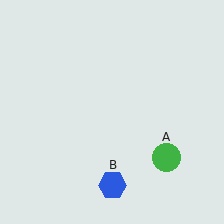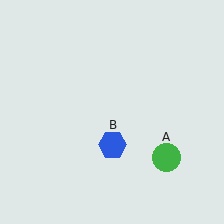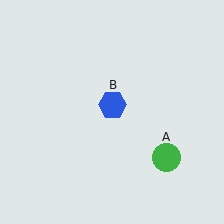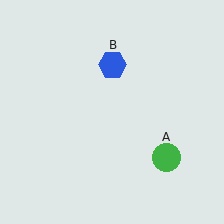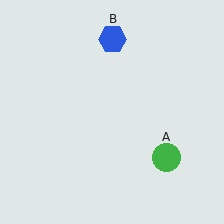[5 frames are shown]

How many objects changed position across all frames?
1 object changed position: blue hexagon (object B).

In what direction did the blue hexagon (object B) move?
The blue hexagon (object B) moved up.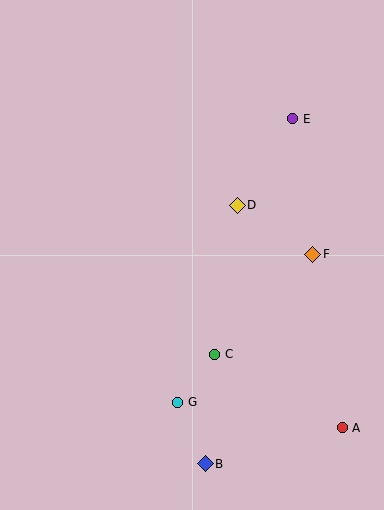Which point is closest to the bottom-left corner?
Point G is closest to the bottom-left corner.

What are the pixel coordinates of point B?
Point B is at (205, 464).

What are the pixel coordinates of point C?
Point C is at (215, 354).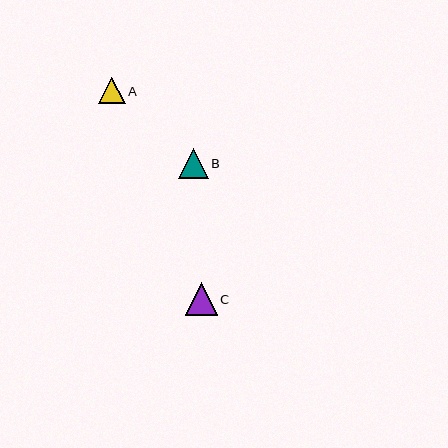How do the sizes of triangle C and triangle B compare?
Triangle C and triangle B are approximately the same size.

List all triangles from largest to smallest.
From largest to smallest: C, B, A.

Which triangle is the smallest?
Triangle A is the smallest with a size of approximately 26 pixels.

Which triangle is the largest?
Triangle C is the largest with a size of approximately 32 pixels.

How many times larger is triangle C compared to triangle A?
Triangle C is approximately 1.2 times the size of triangle A.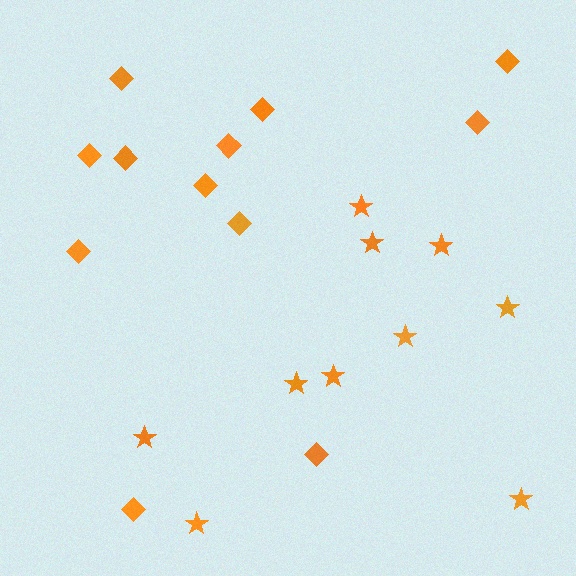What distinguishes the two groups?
There are 2 groups: one group of stars (10) and one group of diamonds (12).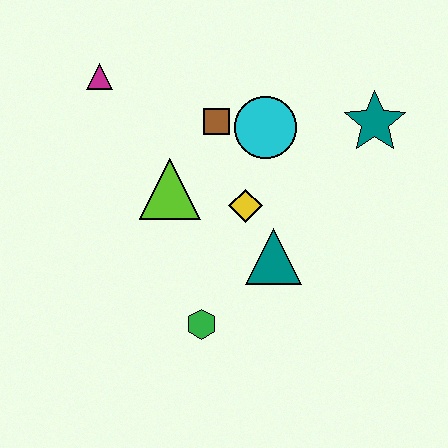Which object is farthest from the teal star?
The magenta triangle is farthest from the teal star.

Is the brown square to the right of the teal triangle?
No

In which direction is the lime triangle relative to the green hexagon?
The lime triangle is above the green hexagon.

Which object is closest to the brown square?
The cyan circle is closest to the brown square.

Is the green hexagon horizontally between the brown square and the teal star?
No